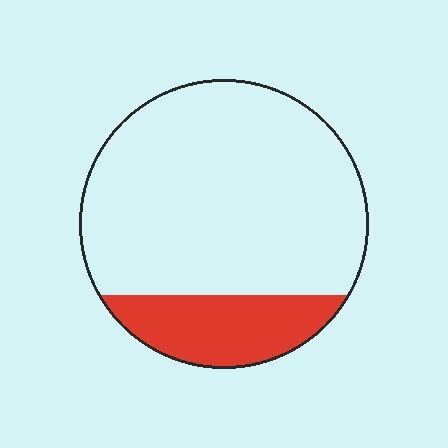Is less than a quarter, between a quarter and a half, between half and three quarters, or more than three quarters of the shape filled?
Less than a quarter.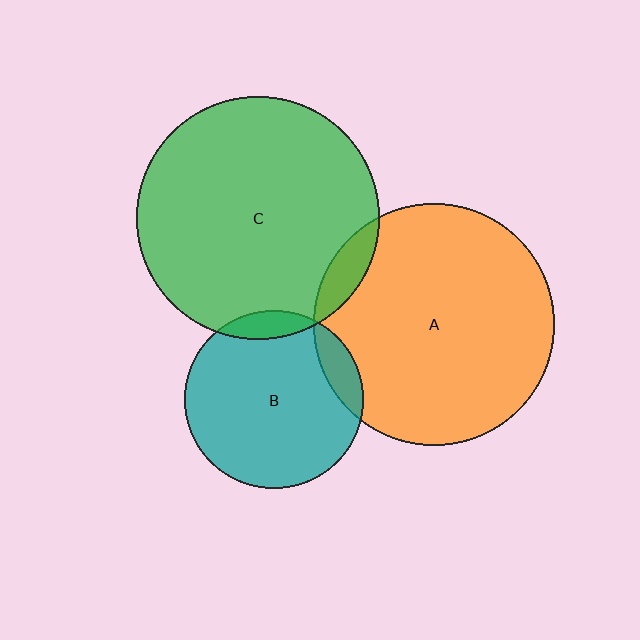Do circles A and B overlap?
Yes.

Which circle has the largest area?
Circle C (green).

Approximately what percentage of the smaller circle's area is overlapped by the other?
Approximately 10%.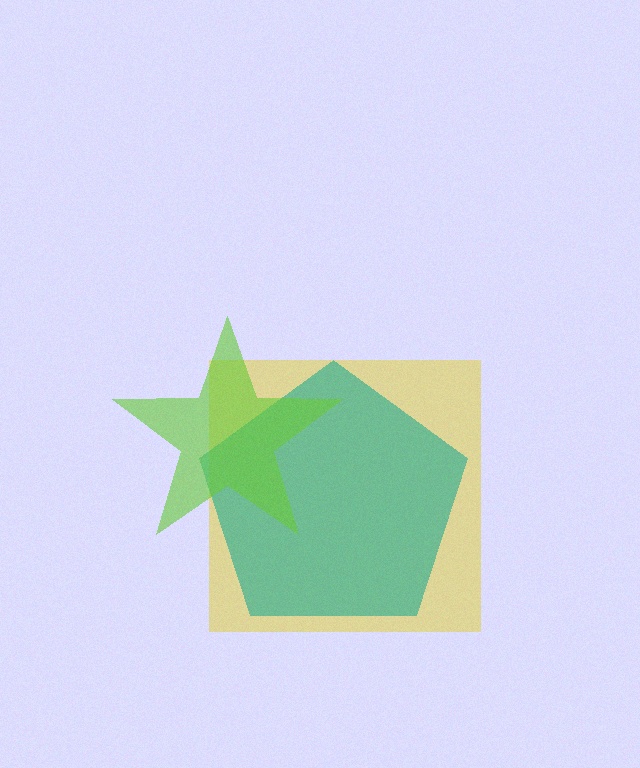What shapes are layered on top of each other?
The layered shapes are: a yellow square, a teal pentagon, a lime star.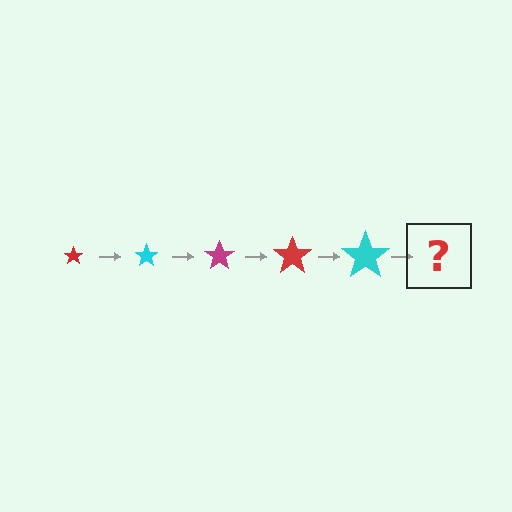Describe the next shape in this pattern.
It should be a magenta star, larger than the previous one.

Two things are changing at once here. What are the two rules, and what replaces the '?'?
The two rules are that the star grows larger each step and the color cycles through red, cyan, and magenta. The '?' should be a magenta star, larger than the previous one.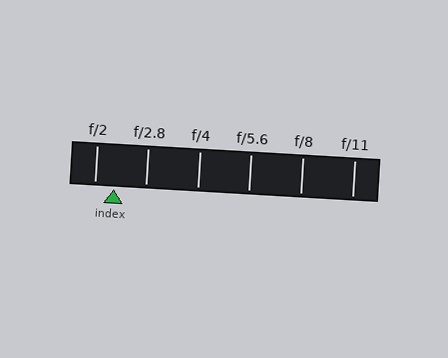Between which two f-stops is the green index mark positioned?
The index mark is between f/2 and f/2.8.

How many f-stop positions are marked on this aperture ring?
There are 6 f-stop positions marked.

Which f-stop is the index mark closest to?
The index mark is closest to f/2.